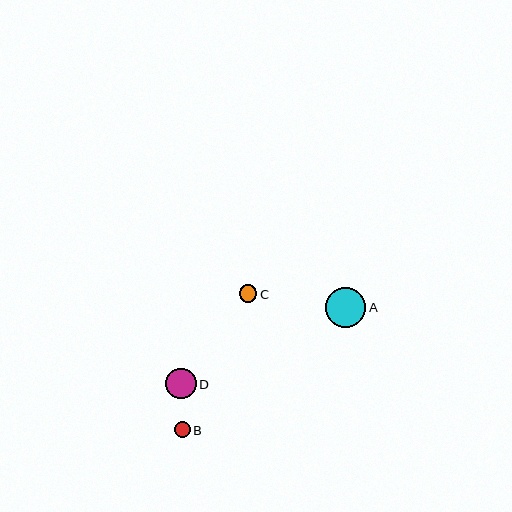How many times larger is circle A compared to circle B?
Circle A is approximately 2.5 times the size of circle B.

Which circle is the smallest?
Circle B is the smallest with a size of approximately 16 pixels.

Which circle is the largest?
Circle A is the largest with a size of approximately 40 pixels.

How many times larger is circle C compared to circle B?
Circle C is approximately 1.1 times the size of circle B.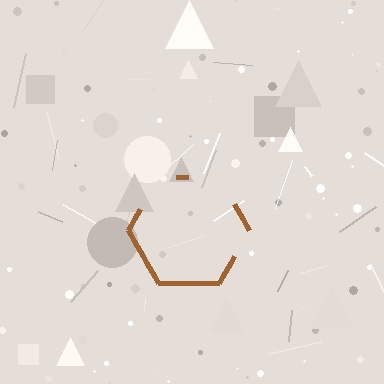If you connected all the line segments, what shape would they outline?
They would outline a hexagon.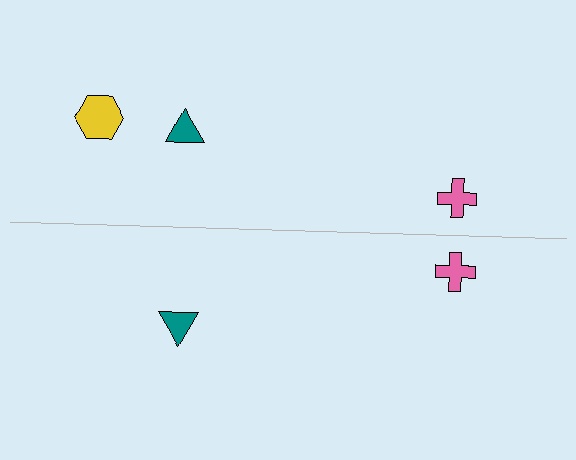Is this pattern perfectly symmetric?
No, the pattern is not perfectly symmetric. A yellow hexagon is missing from the bottom side.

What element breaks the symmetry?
A yellow hexagon is missing from the bottom side.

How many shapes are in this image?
There are 5 shapes in this image.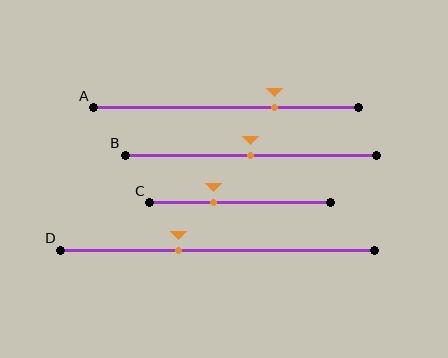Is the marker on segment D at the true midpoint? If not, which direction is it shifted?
No, the marker on segment D is shifted to the left by about 12% of the segment length.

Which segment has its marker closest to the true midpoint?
Segment B has its marker closest to the true midpoint.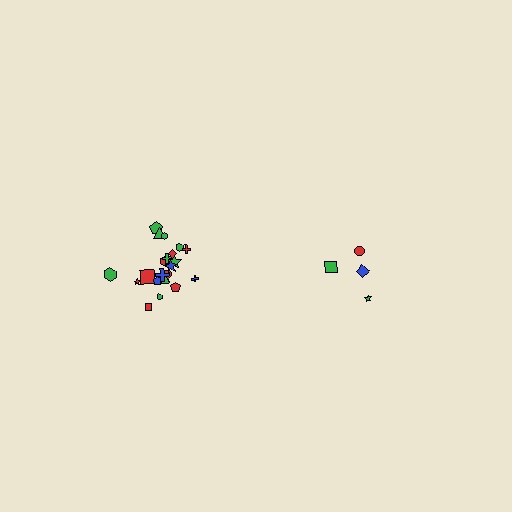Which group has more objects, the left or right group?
The left group.